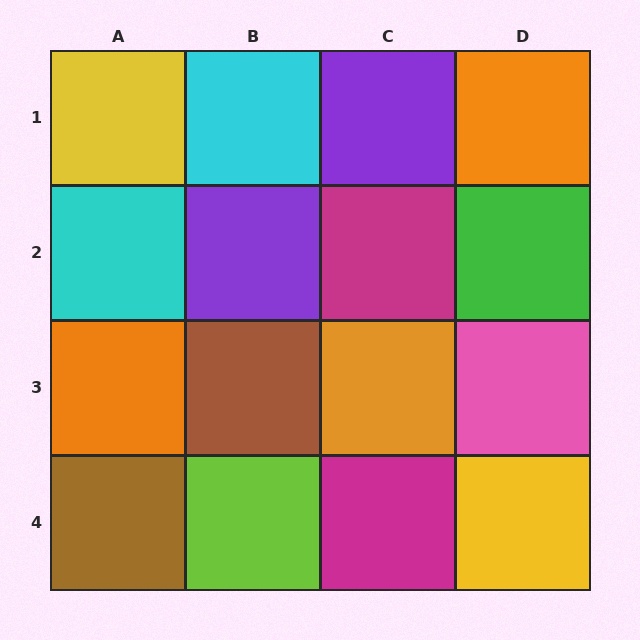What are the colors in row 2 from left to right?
Cyan, purple, magenta, green.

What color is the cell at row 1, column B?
Cyan.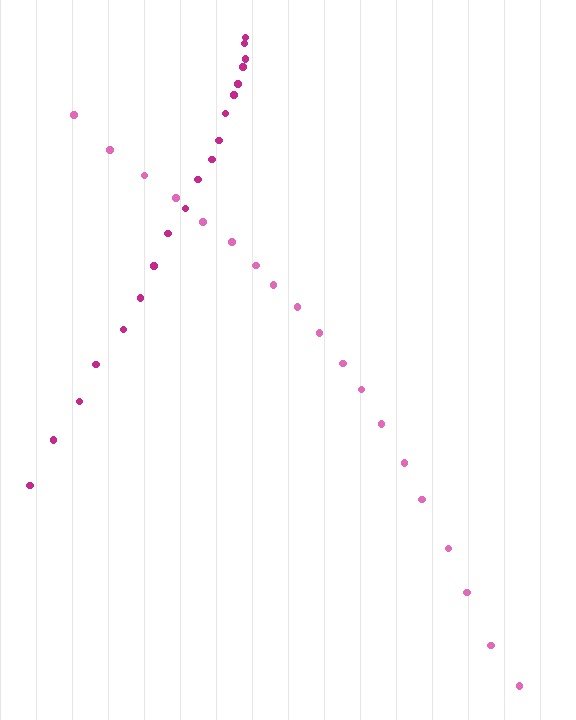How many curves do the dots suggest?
There are 2 distinct paths.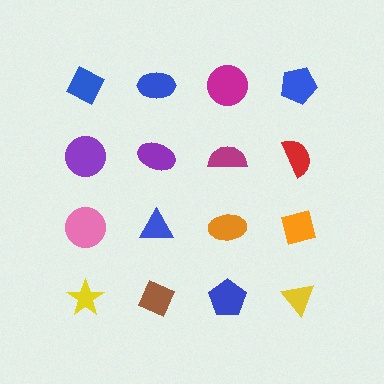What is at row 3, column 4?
An orange diamond.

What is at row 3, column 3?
An orange ellipse.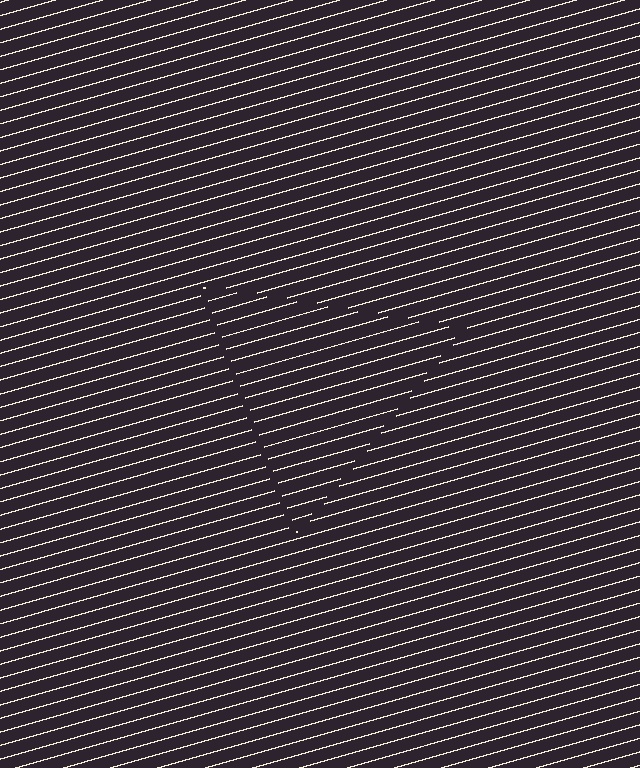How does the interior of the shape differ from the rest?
The interior of the shape contains the same grating, shifted by half a period — the contour is defined by the phase discontinuity where line-ends from the inner and outer gratings abut.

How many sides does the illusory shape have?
3 sides — the line-ends trace a triangle.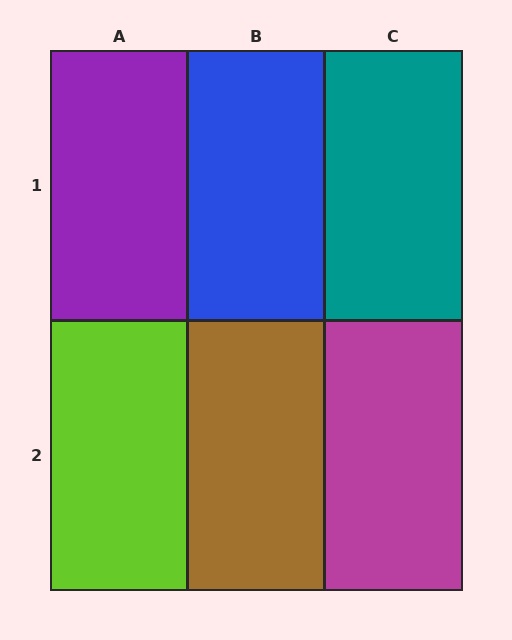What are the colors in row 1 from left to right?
Purple, blue, teal.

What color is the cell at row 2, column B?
Brown.